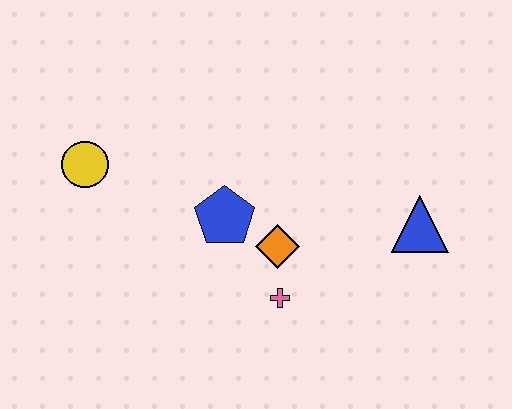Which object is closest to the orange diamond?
The pink cross is closest to the orange diamond.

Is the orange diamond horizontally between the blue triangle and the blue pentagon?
Yes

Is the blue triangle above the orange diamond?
Yes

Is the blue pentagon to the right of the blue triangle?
No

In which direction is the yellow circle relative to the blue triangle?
The yellow circle is to the left of the blue triangle.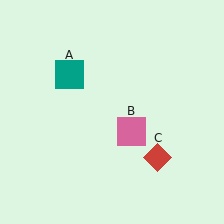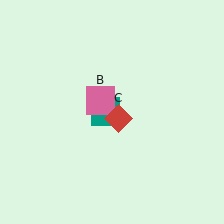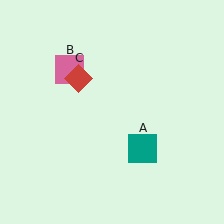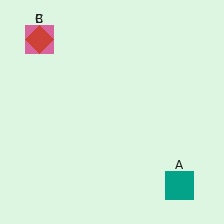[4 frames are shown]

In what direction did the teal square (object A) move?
The teal square (object A) moved down and to the right.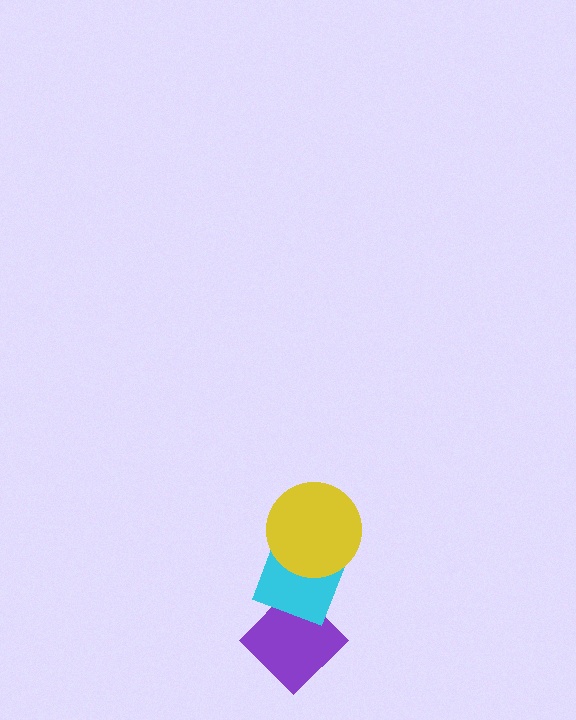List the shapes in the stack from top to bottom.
From top to bottom: the yellow circle, the cyan diamond, the purple diamond.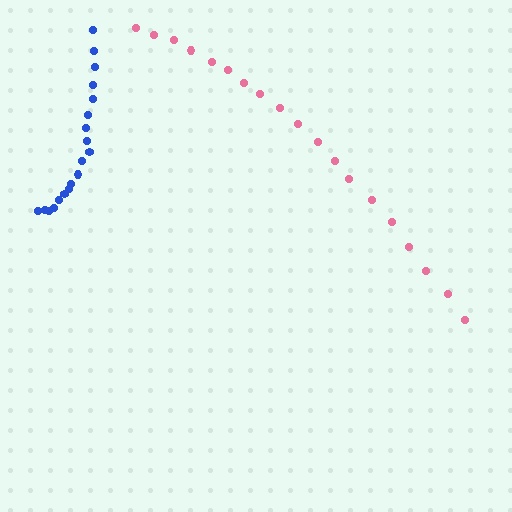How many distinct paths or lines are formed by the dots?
There are 2 distinct paths.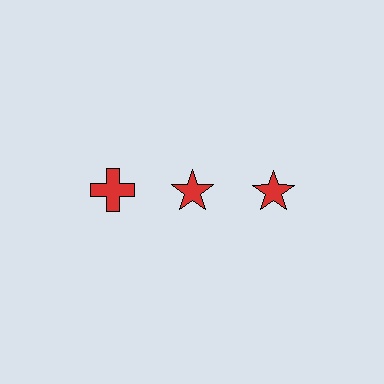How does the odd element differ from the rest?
It has a different shape: cross instead of star.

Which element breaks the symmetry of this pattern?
The red cross in the top row, leftmost column breaks the symmetry. All other shapes are red stars.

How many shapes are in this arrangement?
There are 3 shapes arranged in a grid pattern.